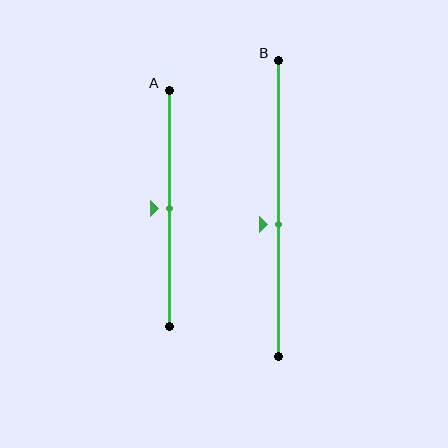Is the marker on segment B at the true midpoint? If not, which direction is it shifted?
No, the marker on segment B is shifted downward by about 5% of the segment length.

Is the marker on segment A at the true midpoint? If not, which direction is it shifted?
Yes, the marker on segment A is at the true midpoint.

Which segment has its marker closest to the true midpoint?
Segment A has its marker closest to the true midpoint.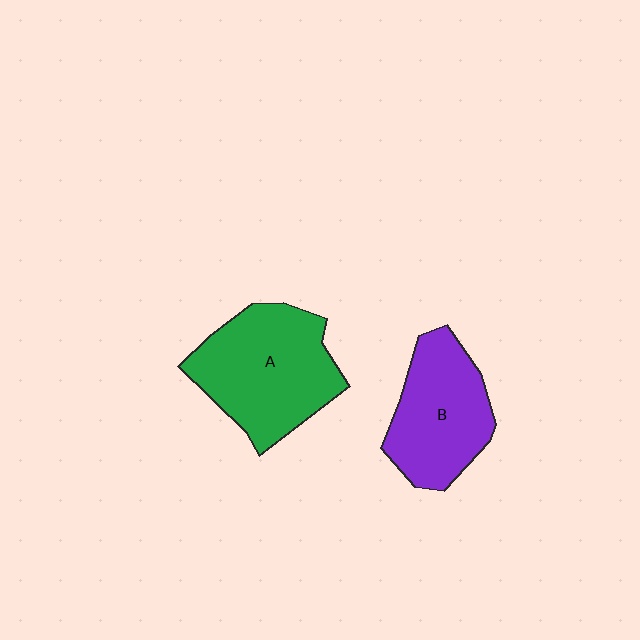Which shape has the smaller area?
Shape B (purple).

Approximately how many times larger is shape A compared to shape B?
Approximately 1.2 times.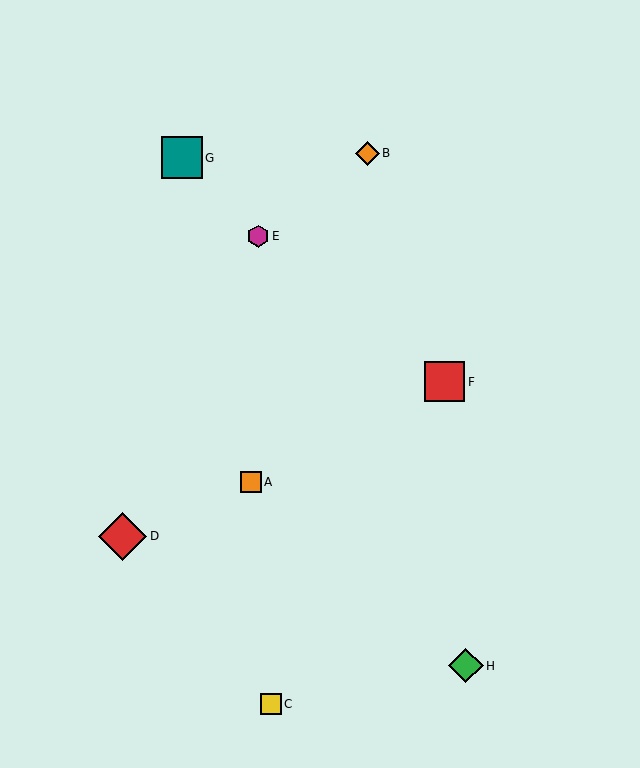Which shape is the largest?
The red diamond (labeled D) is the largest.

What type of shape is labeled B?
Shape B is an orange diamond.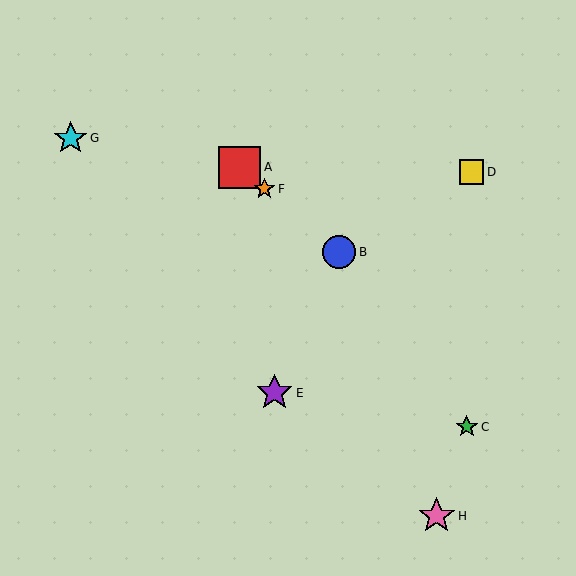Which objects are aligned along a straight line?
Objects A, B, F are aligned along a straight line.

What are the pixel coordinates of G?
Object G is at (71, 138).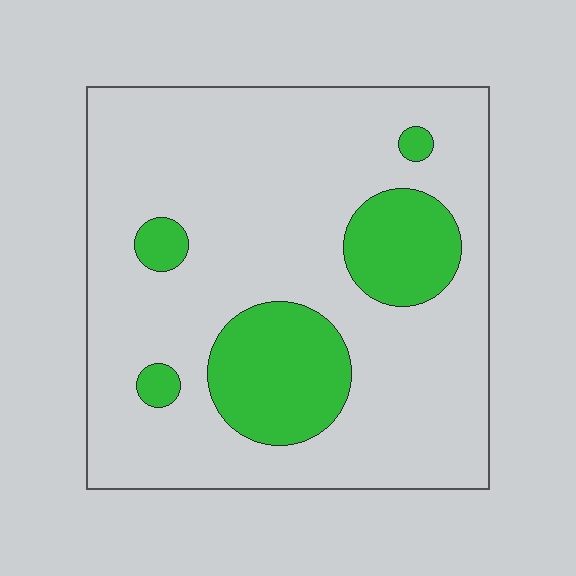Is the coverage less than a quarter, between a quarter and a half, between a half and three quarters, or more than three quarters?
Less than a quarter.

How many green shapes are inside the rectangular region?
5.